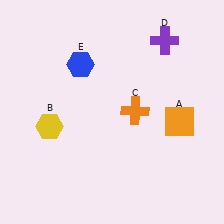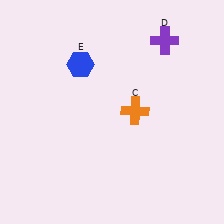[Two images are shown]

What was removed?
The yellow hexagon (B), the orange square (A) were removed in Image 2.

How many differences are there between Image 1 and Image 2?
There are 2 differences between the two images.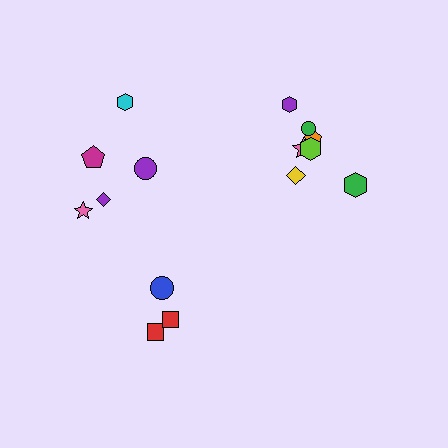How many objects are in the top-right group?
There are 7 objects.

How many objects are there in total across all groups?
There are 15 objects.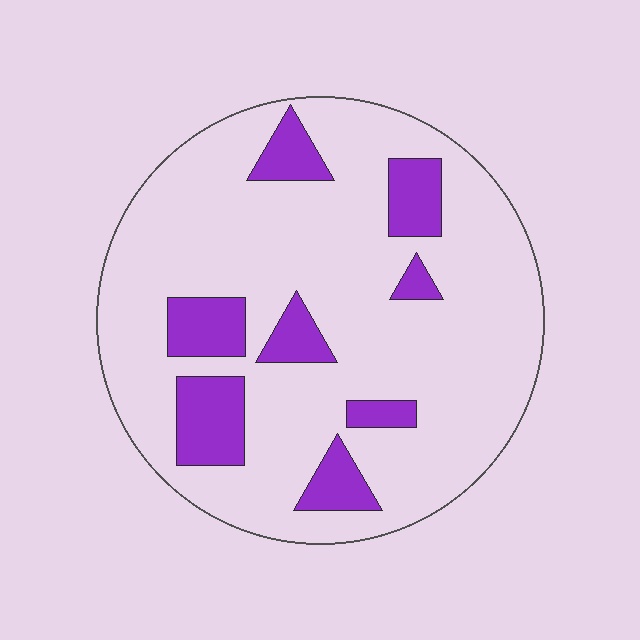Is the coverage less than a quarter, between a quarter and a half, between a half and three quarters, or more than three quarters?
Less than a quarter.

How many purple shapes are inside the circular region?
8.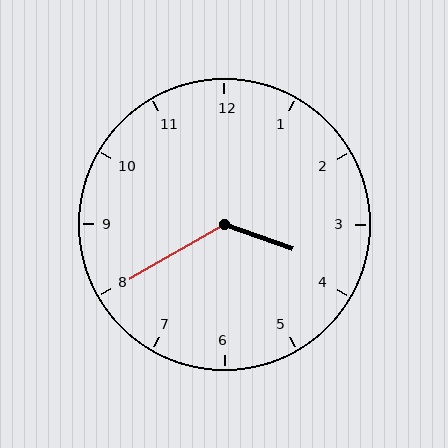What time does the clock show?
3:40.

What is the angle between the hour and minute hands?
Approximately 130 degrees.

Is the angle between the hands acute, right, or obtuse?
It is obtuse.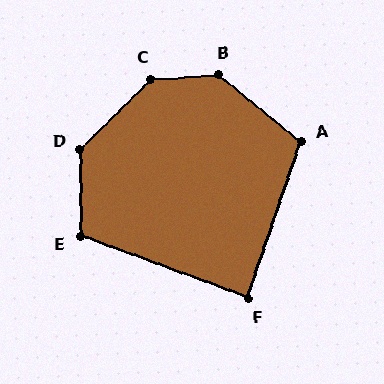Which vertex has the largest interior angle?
C, at approximately 139 degrees.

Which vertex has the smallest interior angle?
F, at approximately 89 degrees.